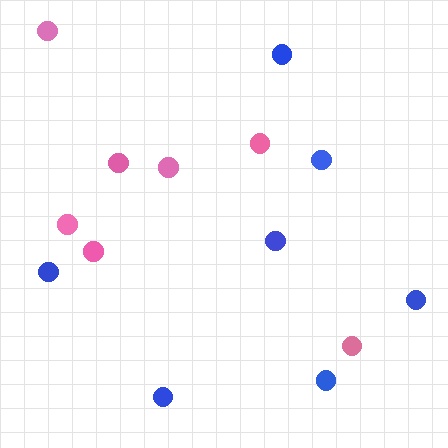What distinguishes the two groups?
There are 2 groups: one group of blue circles (7) and one group of pink circles (7).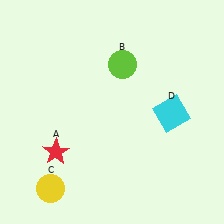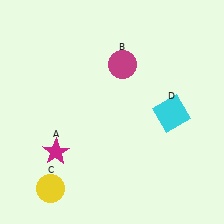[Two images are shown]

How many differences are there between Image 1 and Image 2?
There are 2 differences between the two images.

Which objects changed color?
A changed from red to magenta. B changed from lime to magenta.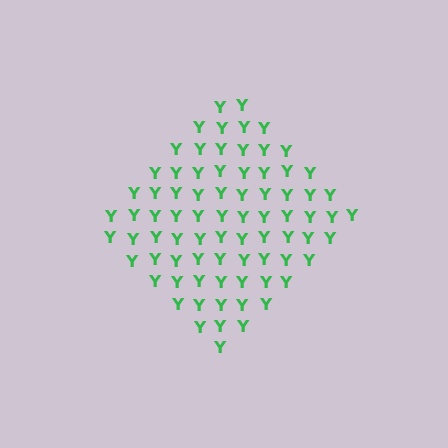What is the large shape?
The large shape is a diamond.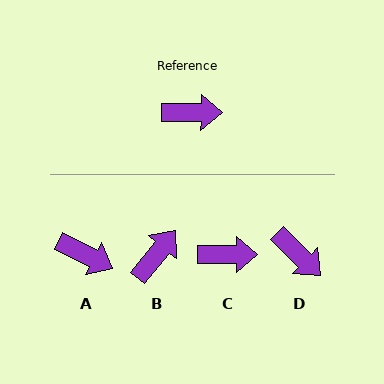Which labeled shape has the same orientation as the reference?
C.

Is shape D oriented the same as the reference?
No, it is off by about 44 degrees.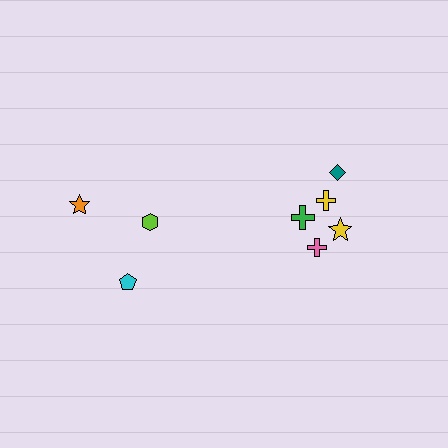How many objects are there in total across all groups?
There are 8 objects.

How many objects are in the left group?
There are 3 objects.